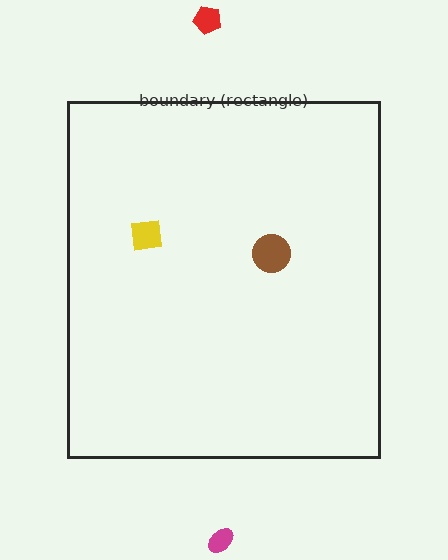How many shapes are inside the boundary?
2 inside, 2 outside.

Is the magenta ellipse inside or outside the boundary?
Outside.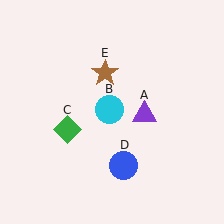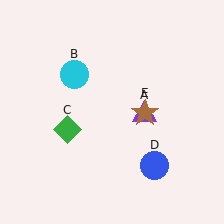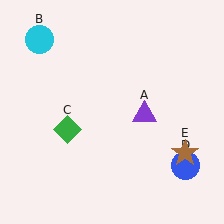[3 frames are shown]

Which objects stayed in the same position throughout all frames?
Purple triangle (object A) and green diamond (object C) remained stationary.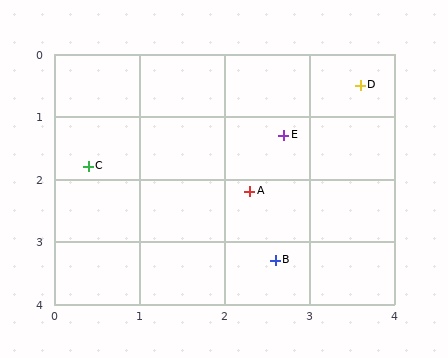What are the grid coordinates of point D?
Point D is at approximately (3.6, 0.5).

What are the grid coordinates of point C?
Point C is at approximately (0.4, 1.8).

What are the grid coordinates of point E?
Point E is at approximately (2.7, 1.3).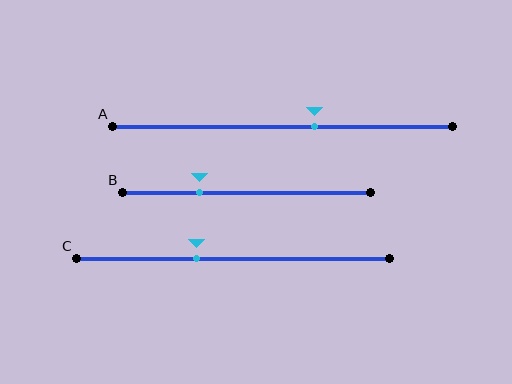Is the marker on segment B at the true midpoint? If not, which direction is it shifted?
No, the marker on segment B is shifted to the left by about 19% of the segment length.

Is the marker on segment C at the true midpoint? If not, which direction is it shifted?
No, the marker on segment C is shifted to the left by about 12% of the segment length.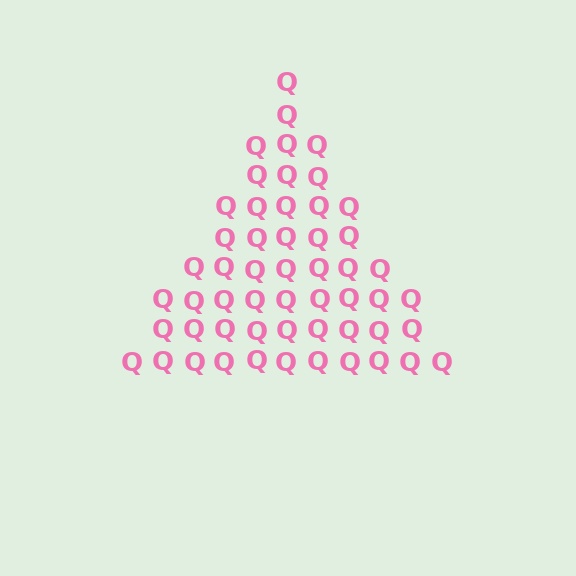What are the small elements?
The small elements are letter Q's.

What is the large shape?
The large shape is a triangle.